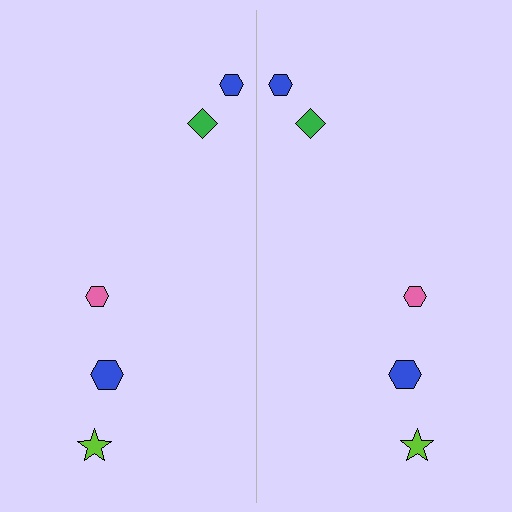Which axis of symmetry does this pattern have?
The pattern has a vertical axis of symmetry running through the center of the image.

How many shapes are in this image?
There are 10 shapes in this image.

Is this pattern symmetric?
Yes, this pattern has bilateral (reflection) symmetry.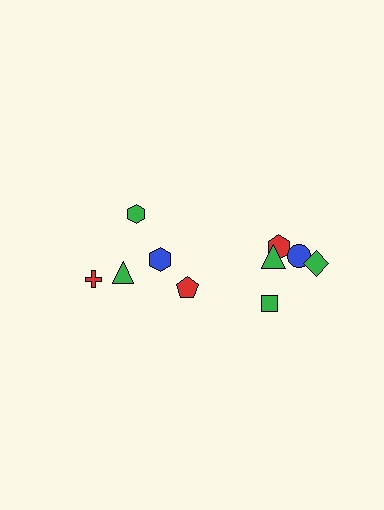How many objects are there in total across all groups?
There are 10 objects.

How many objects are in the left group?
There are 4 objects.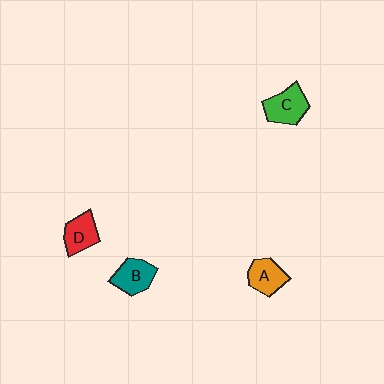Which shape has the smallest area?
Shape D (red).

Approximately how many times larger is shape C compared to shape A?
Approximately 1.2 times.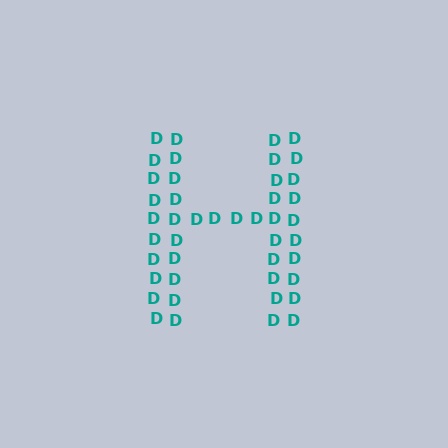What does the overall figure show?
The overall figure shows the letter H.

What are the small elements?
The small elements are letter D's.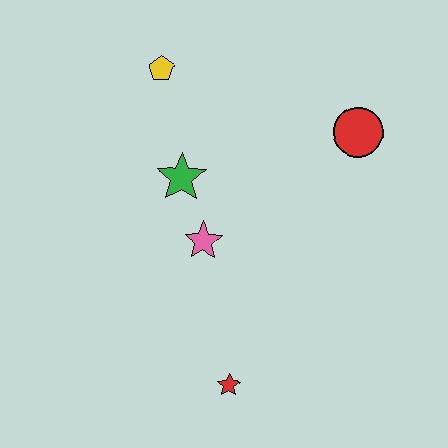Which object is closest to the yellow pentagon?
The green star is closest to the yellow pentagon.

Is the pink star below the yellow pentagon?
Yes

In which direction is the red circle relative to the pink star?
The red circle is to the right of the pink star.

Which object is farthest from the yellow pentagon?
The red star is farthest from the yellow pentagon.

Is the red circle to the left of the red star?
No